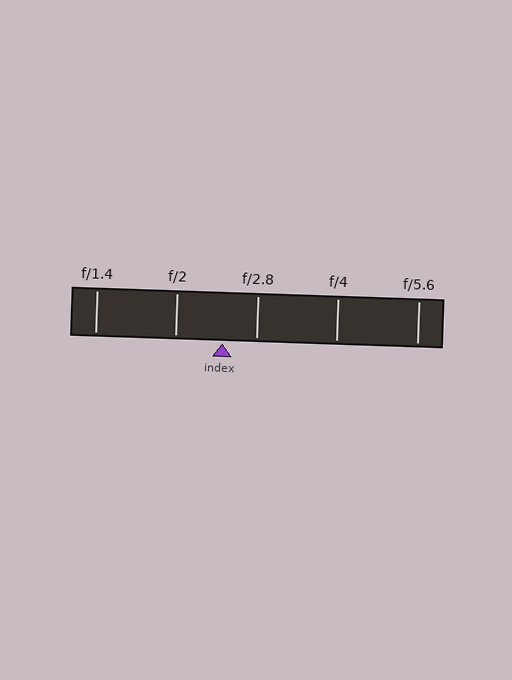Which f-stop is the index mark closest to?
The index mark is closest to f/2.8.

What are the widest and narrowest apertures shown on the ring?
The widest aperture shown is f/1.4 and the narrowest is f/5.6.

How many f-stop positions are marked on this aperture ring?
There are 5 f-stop positions marked.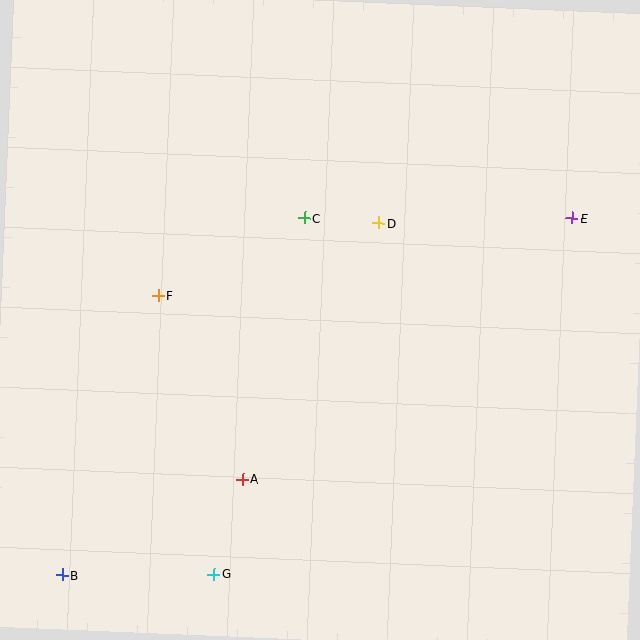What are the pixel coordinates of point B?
Point B is at (63, 575).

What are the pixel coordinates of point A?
Point A is at (243, 479).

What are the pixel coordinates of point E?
Point E is at (572, 218).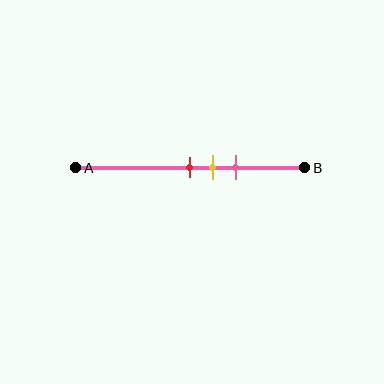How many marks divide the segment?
There are 3 marks dividing the segment.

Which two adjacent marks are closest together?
The red and yellow marks are the closest adjacent pair.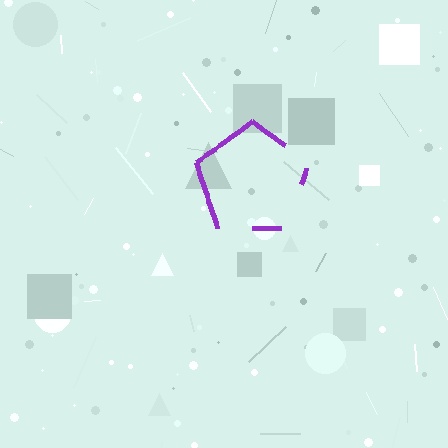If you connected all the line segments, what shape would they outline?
They would outline a pentagon.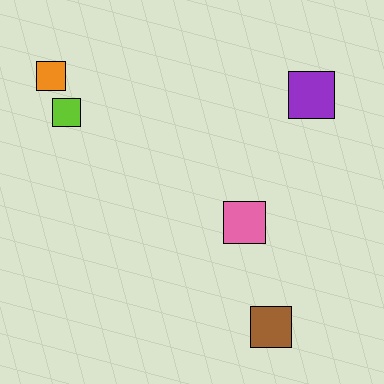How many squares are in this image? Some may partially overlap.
There are 5 squares.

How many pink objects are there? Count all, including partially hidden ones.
There is 1 pink object.